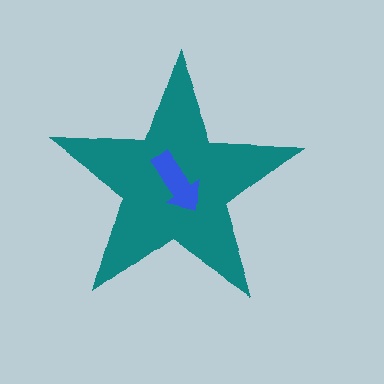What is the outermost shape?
The teal star.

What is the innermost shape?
The blue arrow.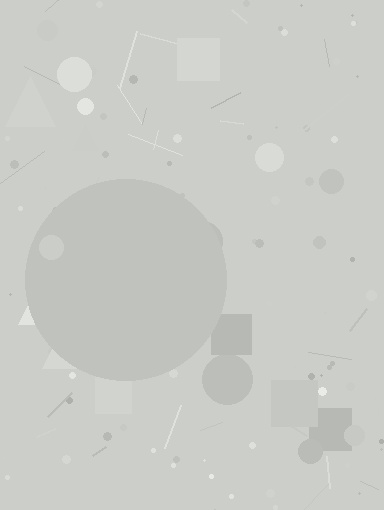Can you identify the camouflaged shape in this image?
The camouflaged shape is a circle.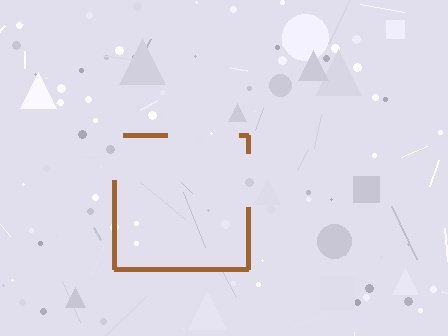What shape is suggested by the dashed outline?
The dashed outline suggests a square.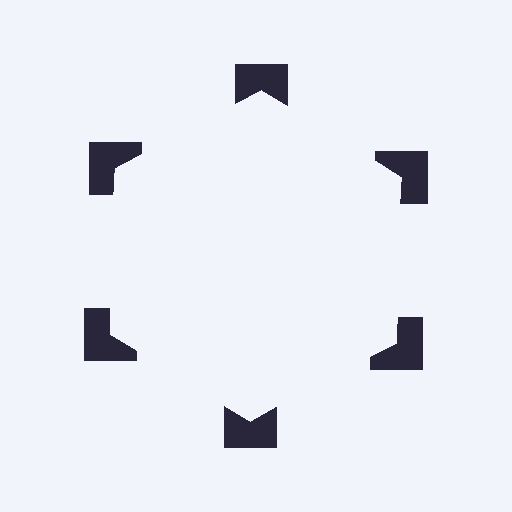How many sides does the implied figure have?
6 sides.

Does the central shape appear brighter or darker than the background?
It typically appears slightly brighter than the background, even though no actual brightness change is drawn.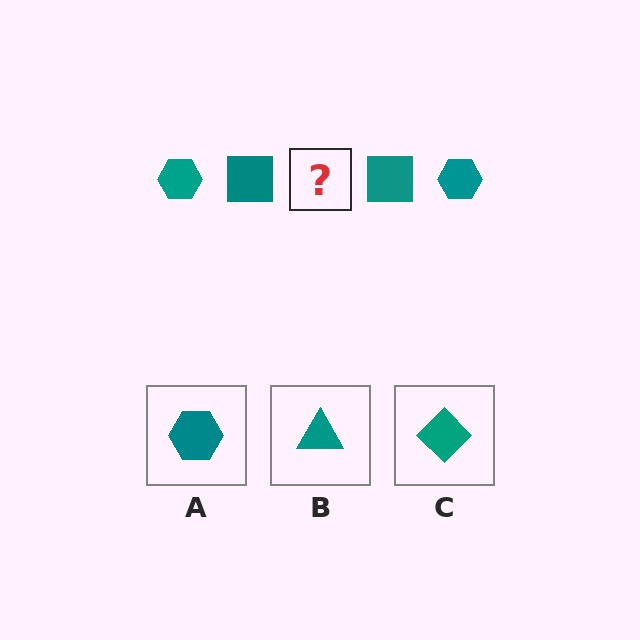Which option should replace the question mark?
Option A.